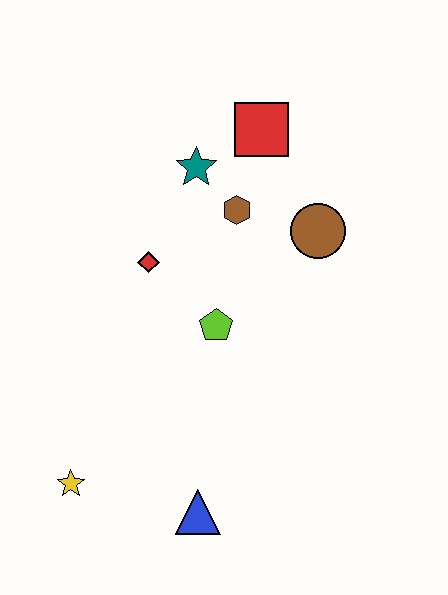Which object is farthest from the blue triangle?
The red square is farthest from the blue triangle.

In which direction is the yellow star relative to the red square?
The yellow star is below the red square.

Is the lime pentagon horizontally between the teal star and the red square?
Yes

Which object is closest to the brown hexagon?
The teal star is closest to the brown hexagon.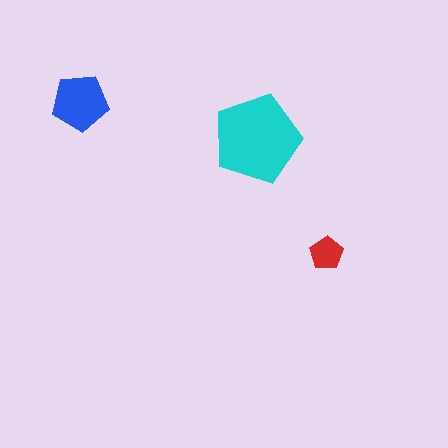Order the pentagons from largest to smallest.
the cyan one, the blue one, the red one.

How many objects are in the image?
There are 3 objects in the image.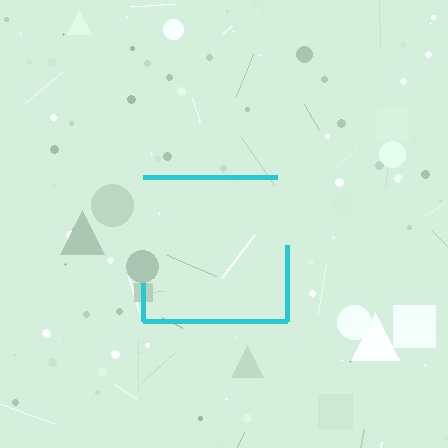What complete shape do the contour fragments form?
The contour fragments form a square.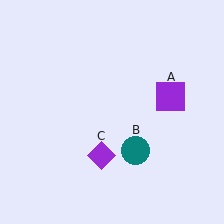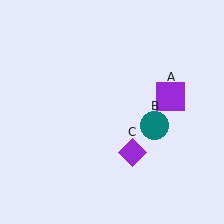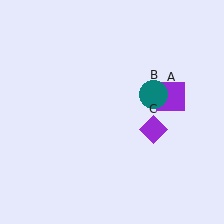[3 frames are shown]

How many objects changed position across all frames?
2 objects changed position: teal circle (object B), purple diamond (object C).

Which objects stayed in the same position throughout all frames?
Purple square (object A) remained stationary.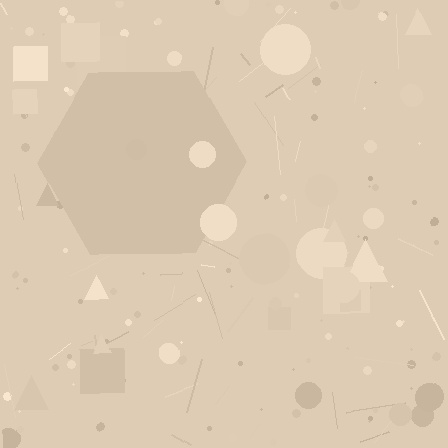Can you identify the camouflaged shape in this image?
The camouflaged shape is a hexagon.